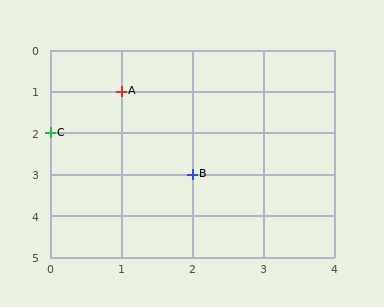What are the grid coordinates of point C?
Point C is at grid coordinates (0, 2).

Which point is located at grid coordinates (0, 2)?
Point C is at (0, 2).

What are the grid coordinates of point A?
Point A is at grid coordinates (1, 1).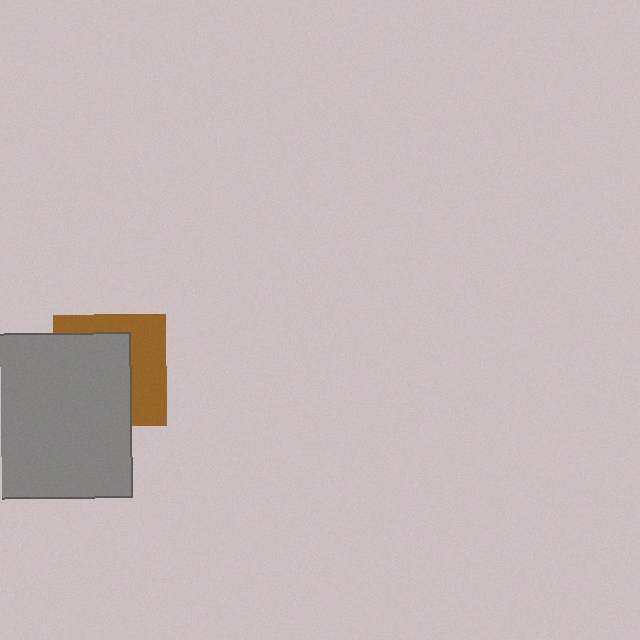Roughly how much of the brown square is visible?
A small part of it is visible (roughly 42%).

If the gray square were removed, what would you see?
You would see the complete brown square.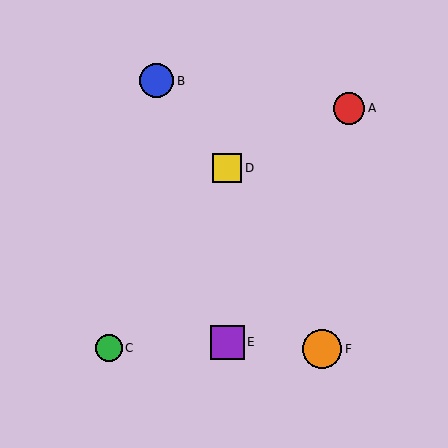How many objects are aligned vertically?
2 objects (D, E) are aligned vertically.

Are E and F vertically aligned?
No, E is at x≈227 and F is at x≈322.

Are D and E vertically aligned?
Yes, both are at x≈227.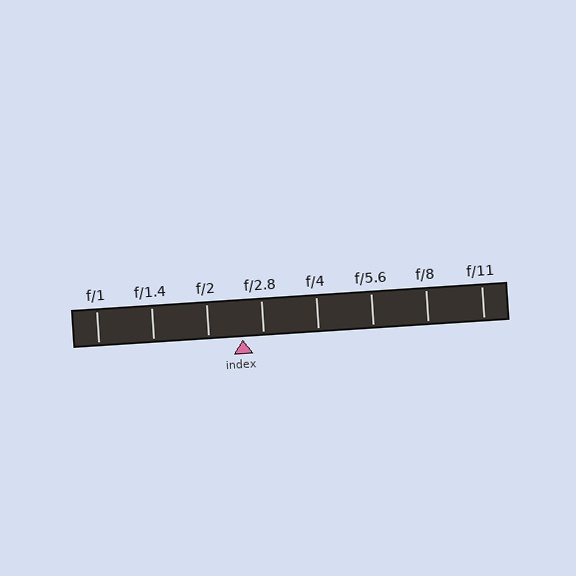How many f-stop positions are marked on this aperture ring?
There are 8 f-stop positions marked.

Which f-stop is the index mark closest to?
The index mark is closest to f/2.8.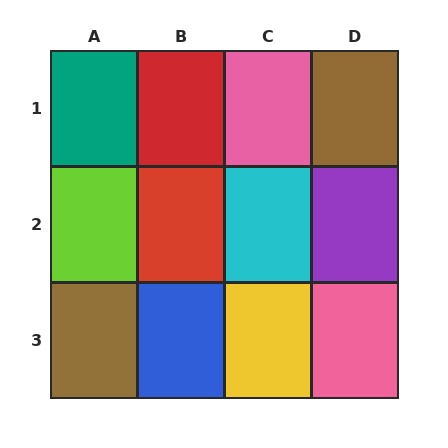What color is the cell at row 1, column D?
Brown.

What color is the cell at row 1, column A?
Teal.